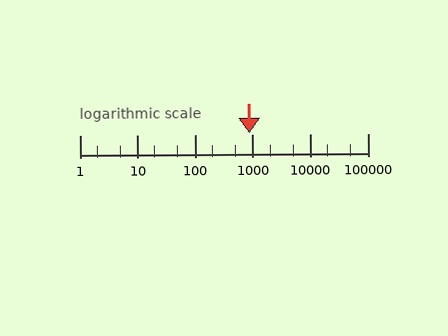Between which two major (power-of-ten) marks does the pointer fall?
The pointer is between 100 and 1000.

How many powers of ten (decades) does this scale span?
The scale spans 5 decades, from 1 to 100000.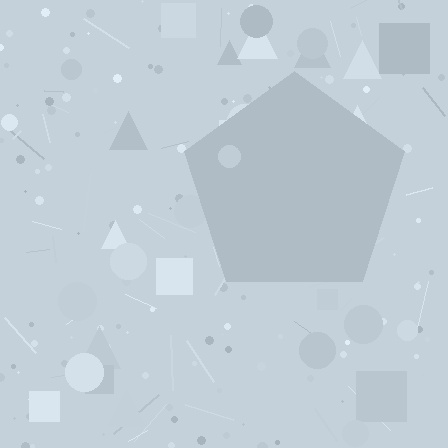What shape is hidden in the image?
A pentagon is hidden in the image.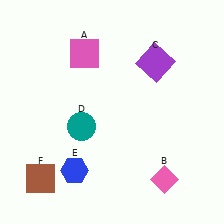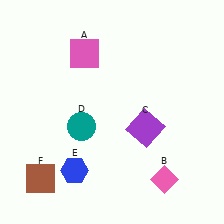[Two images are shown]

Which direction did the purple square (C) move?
The purple square (C) moved down.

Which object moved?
The purple square (C) moved down.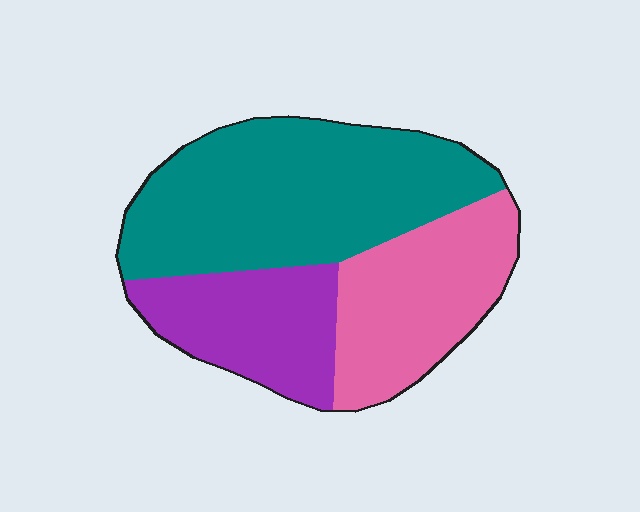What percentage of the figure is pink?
Pink takes up about one quarter (1/4) of the figure.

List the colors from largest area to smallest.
From largest to smallest: teal, pink, purple.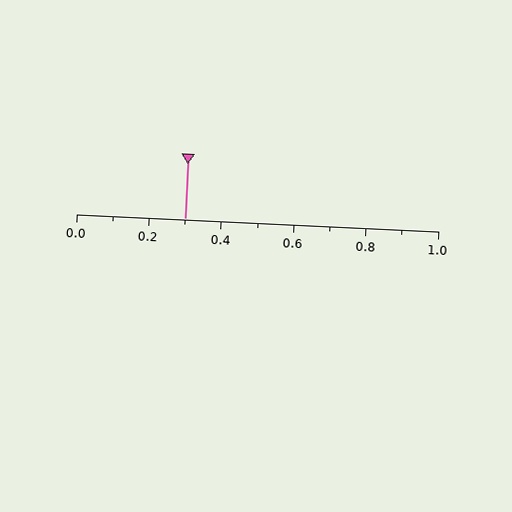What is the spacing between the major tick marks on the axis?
The major ticks are spaced 0.2 apart.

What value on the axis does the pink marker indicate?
The marker indicates approximately 0.3.